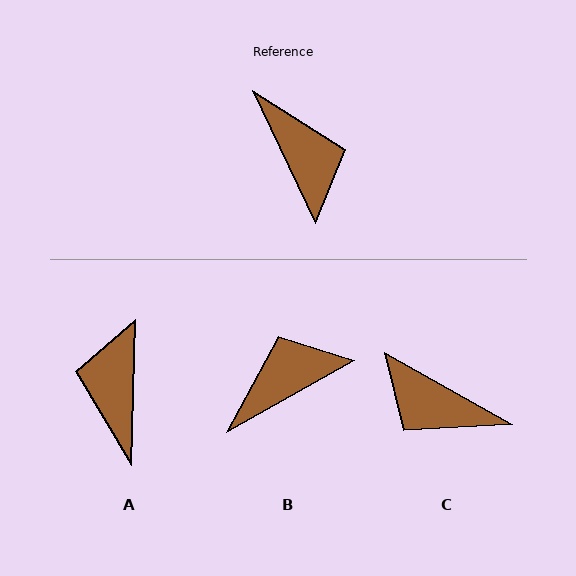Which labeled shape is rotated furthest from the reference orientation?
A, about 153 degrees away.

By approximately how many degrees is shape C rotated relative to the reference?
Approximately 145 degrees clockwise.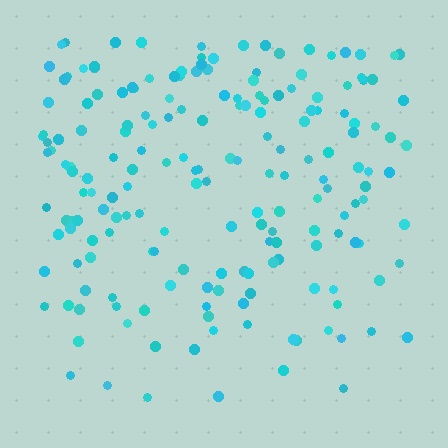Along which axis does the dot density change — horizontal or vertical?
Vertical.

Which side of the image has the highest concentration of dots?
The top.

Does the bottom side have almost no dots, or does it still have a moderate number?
Still a moderate number, just noticeably fewer than the top.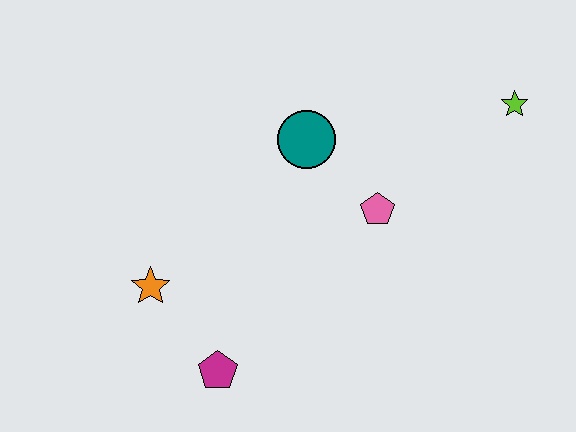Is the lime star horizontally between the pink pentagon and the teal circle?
No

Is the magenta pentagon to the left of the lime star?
Yes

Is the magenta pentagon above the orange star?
No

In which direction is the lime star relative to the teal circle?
The lime star is to the right of the teal circle.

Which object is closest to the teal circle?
The pink pentagon is closest to the teal circle.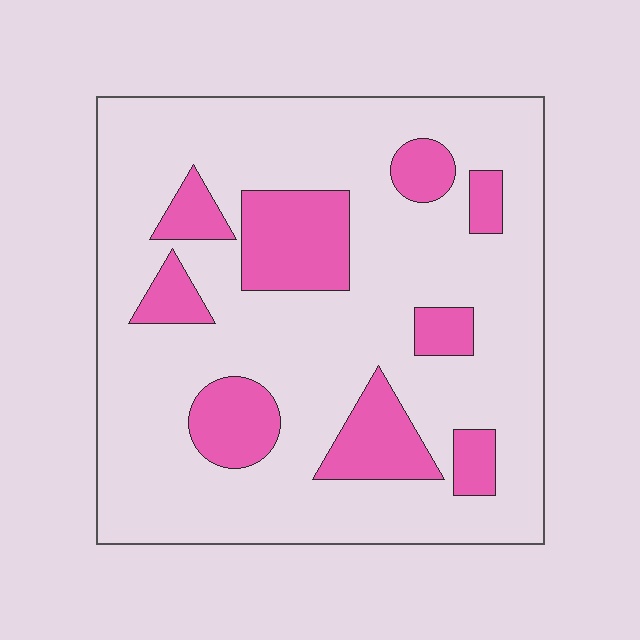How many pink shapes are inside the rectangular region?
9.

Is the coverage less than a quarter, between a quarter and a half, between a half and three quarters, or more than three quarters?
Less than a quarter.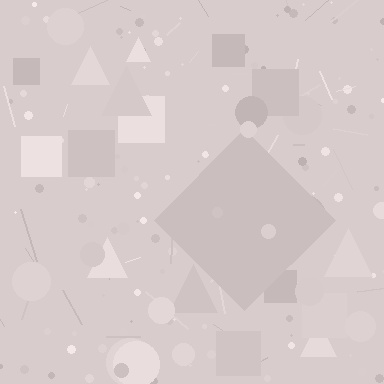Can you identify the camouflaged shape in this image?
The camouflaged shape is a diamond.